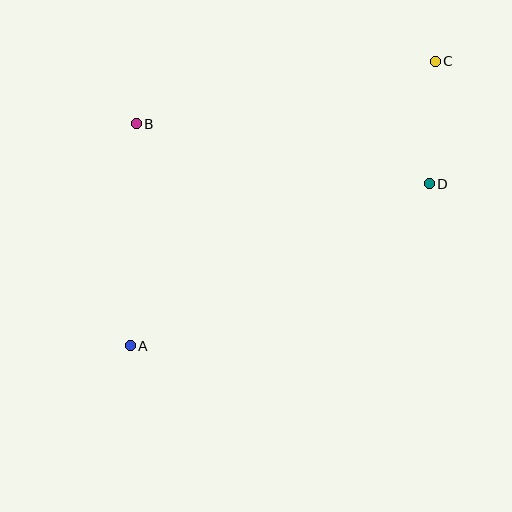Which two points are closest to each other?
Points C and D are closest to each other.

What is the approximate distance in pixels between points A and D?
The distance between A and D is approximately 340 pixels.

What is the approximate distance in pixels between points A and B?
The distance between A and B is approximately 222 pixels.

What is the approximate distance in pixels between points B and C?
The distance between B and C is approximately 305 pixels.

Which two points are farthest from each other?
Points A and C are farthest from each other.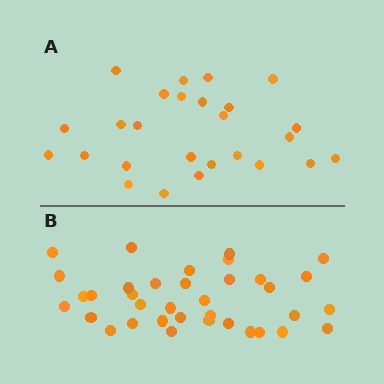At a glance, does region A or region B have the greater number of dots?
Region B (the bottom region) has more dots.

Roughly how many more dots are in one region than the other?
Region B has roughly 10 or so more dots than region A.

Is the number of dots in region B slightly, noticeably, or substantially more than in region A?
Region B has noticeably more, but not dramatically so. The ratio is roughly 1.4 to 1.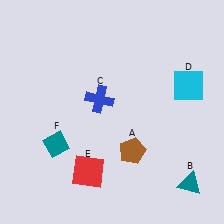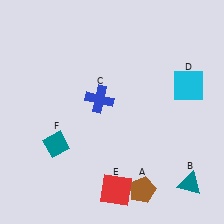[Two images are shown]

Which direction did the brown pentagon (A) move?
The brown pentagon (A) moved down.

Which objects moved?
The objects that moved are: the brown pentagon (A), the red square (E).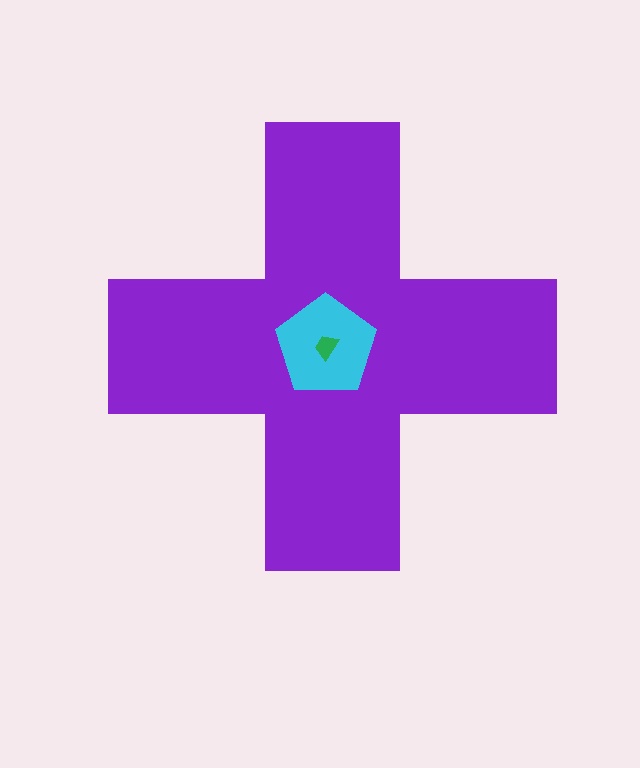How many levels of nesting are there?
3.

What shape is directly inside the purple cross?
The cyan pentagon.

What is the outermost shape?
The purple cross.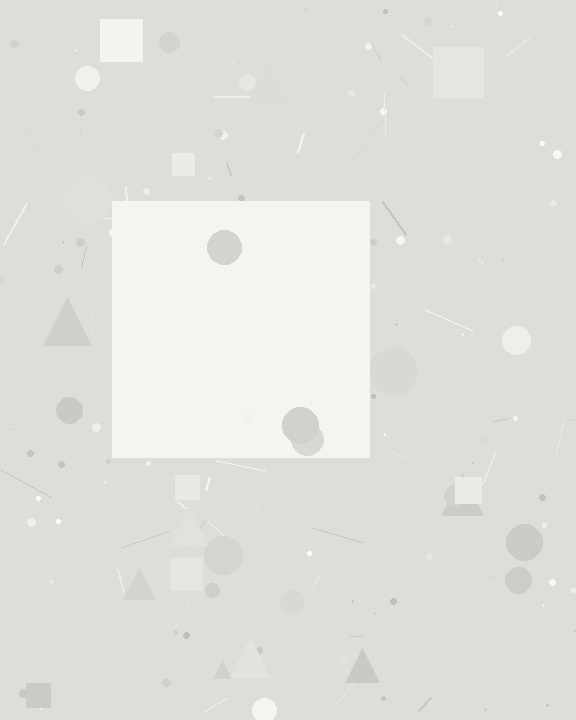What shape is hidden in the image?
A square is hidden in the image.